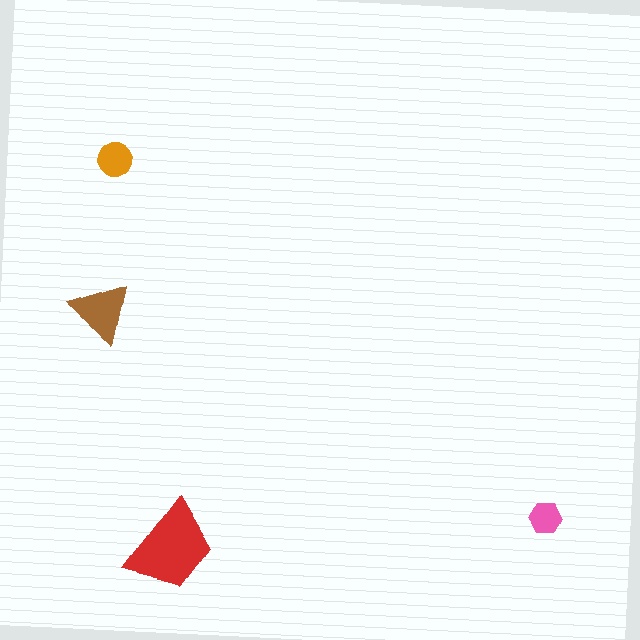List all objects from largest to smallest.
The red trapezoid, the brown triangle, the orange circle, the pink hexagon.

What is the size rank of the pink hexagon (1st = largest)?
4th.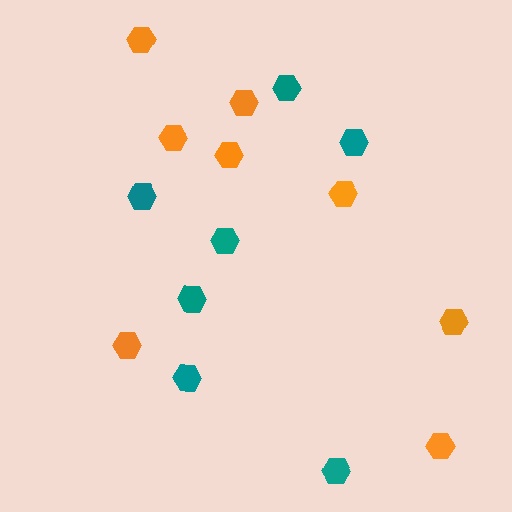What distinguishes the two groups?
There are 2 groups: one group of teal hexagons (7) and one group of orange hexagons (8).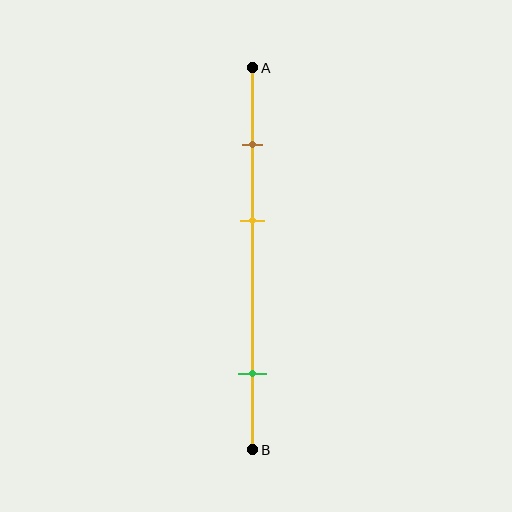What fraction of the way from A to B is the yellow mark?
The yellow mark is approximately 40% (0.4) of the way from A to B.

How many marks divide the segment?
There are 3 marks dividing the segment.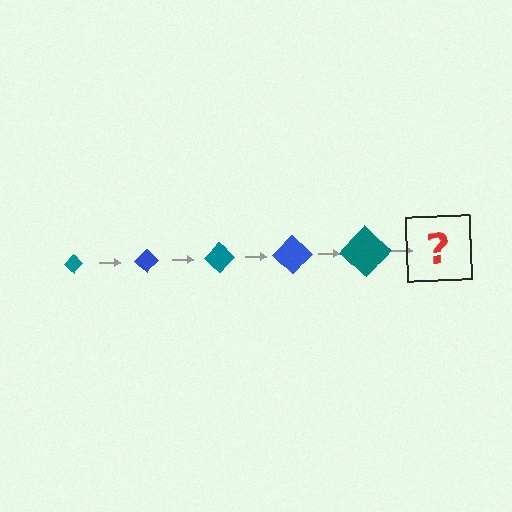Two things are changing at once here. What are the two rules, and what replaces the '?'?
The two rules are that the diamond grows larger each step and the color cycles through teal and blue. The '?' should be a blue diamond, larger than the previous one.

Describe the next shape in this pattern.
It should be a blue diamond, larger than the previous one.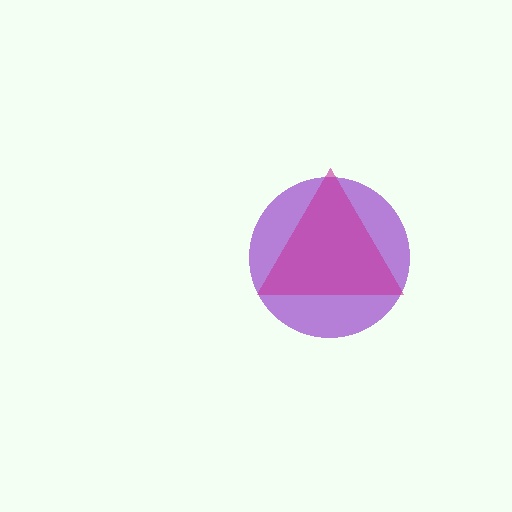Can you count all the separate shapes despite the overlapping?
Yes, there are 2 separate shapes.